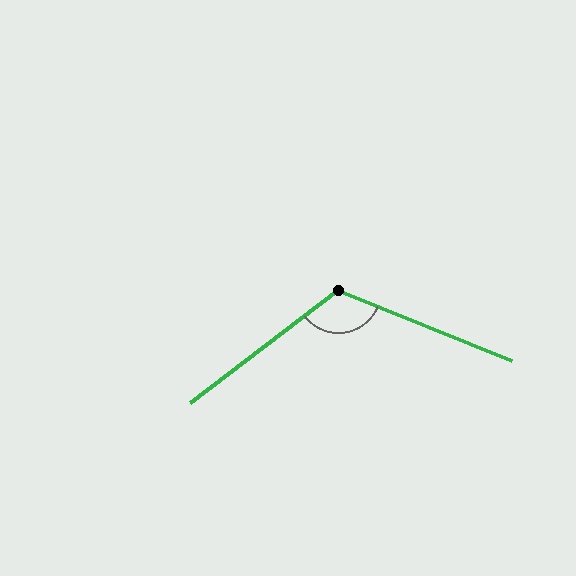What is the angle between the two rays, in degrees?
Approximately 120 degrees.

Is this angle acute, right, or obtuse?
It is obtuse.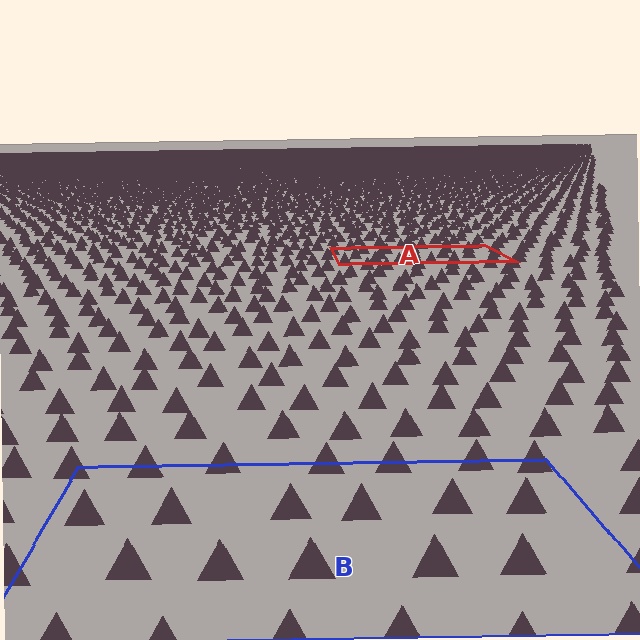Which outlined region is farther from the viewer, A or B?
Region A is farther from the viewer — the texture elements inside it appear smaller and more densely packed.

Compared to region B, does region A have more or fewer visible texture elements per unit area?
Region A has more texture elements per unit area — they are packed more densely because it is farther away.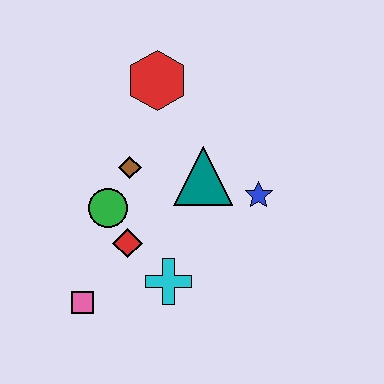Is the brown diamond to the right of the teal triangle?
No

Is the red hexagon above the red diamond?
Yes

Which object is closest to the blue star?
The teal triangle is closest to the blue star.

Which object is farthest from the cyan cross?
The red hexagon is farthest from the cyan cross.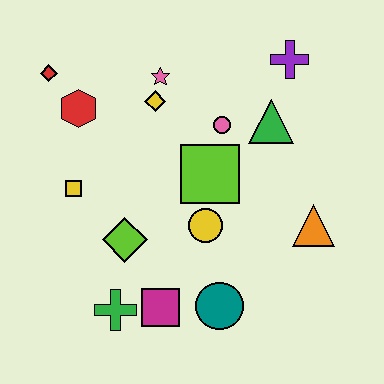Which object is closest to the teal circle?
The magenta square is closest to the teal circle.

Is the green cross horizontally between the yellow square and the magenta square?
Yes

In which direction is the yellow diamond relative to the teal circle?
The yellow diamond is above the teal circle.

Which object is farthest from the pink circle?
The green cross is farthest from the pink circle.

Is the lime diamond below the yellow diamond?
Yes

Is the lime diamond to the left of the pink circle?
Yes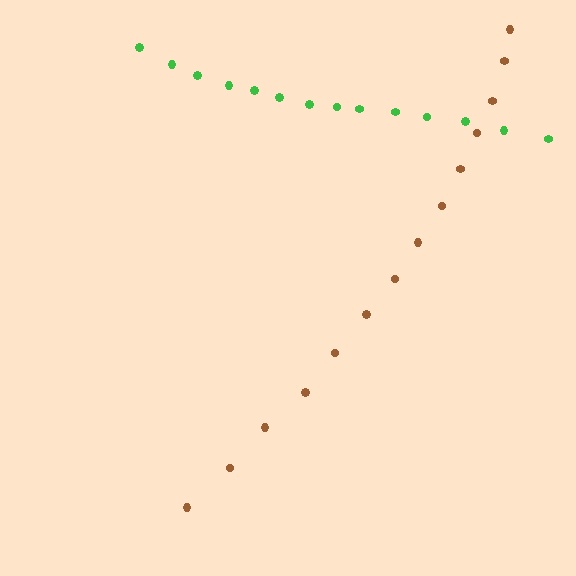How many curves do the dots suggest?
There are 2 distinct paths.